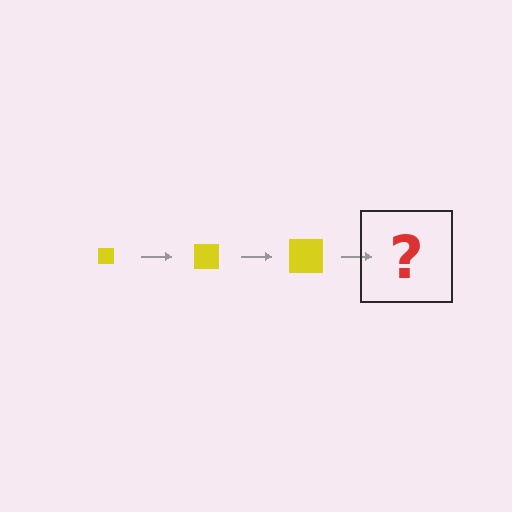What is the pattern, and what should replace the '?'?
The pattern is that the square gets progressively larger each step. The '?' should be a yellow square, larger than the previous one.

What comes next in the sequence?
The next element should be a yellow square, larger than the previous one.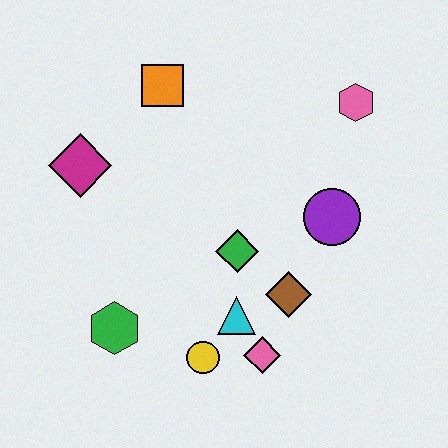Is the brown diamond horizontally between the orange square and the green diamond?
No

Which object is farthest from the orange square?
The pink diamond is farthest from the orange square.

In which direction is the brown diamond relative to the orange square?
The brown diamond is below the orange square.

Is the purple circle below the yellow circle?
No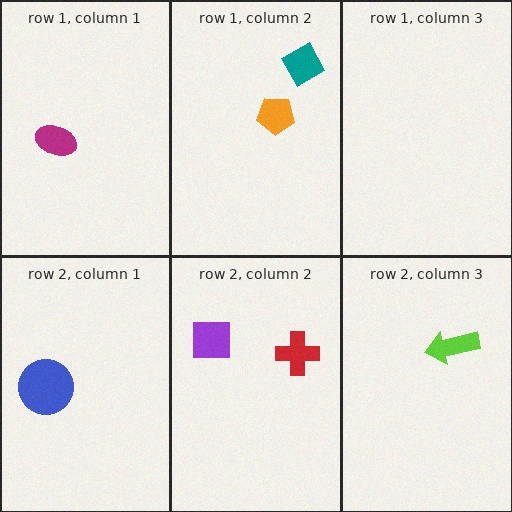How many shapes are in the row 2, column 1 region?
1.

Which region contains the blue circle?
The row 2, column 1 region.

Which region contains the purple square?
The row 2, column 2 region.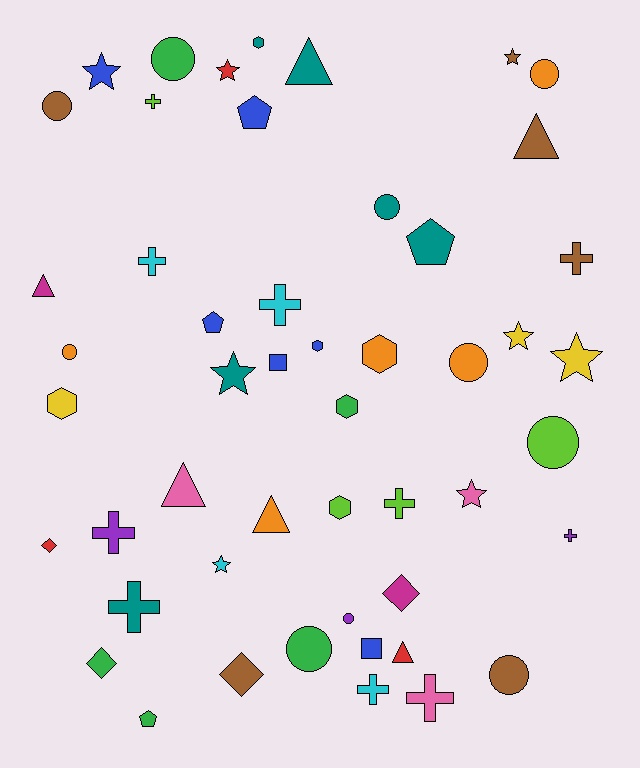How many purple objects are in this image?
There are 3 purple objects.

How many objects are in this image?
There are 50 objects.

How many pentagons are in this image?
There are 4 pentagons.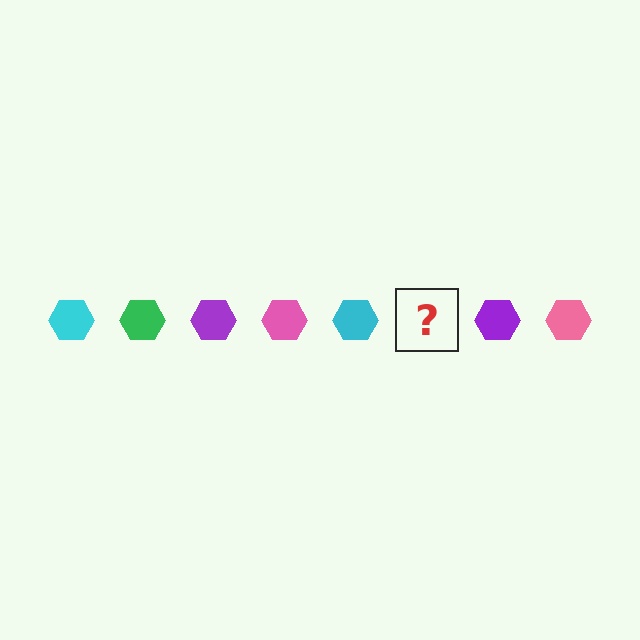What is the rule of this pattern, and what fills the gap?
The rule is that the pattern cycles through cyan, green, purple, pink hexagons. The gap should be filled with a green hexagon.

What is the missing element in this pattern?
The missing element is a green hexagon.